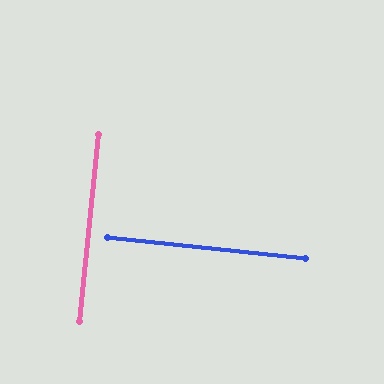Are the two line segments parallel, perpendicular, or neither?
Perpendicular — they meet at approximately 90°.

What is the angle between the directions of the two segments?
Approximately 90 degrees.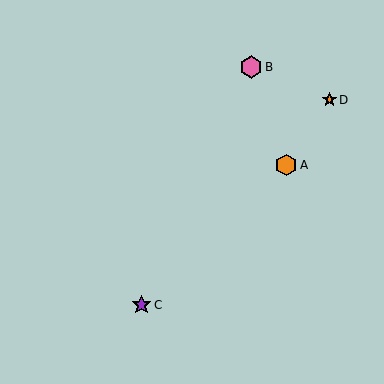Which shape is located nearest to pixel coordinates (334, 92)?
The orange star (labeled D) at (329, 100) is nearest to that location.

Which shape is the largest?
The pink hexagon (labeled B) is the largest.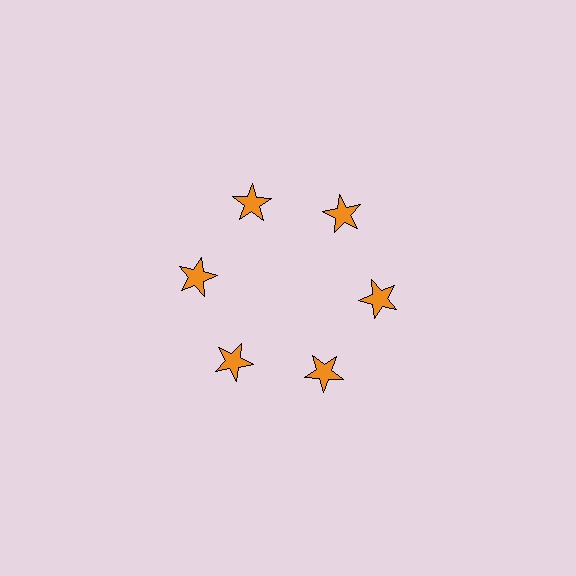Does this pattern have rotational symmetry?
Yes, this pattern has 6-fold rotational symmetry. It looks the same after rotating 60 degrees around the center.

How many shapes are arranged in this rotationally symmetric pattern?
There are 6 shapes, arranged in 6 groups of 1.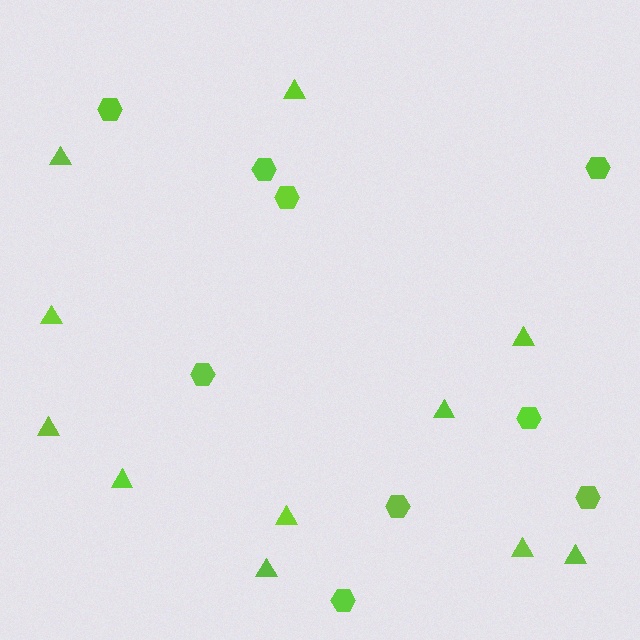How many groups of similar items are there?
There are 2 groups: one group of triangles (11) and one group of hexagons (9).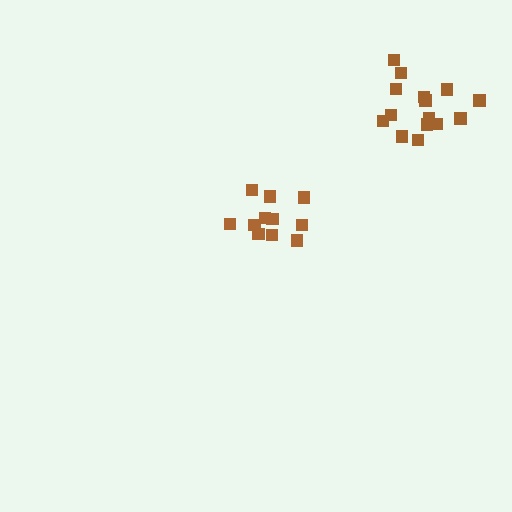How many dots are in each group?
Group 1: 11 dots, Group 2: 15 dots (26 total).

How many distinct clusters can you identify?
There are 2 distinct clusters.